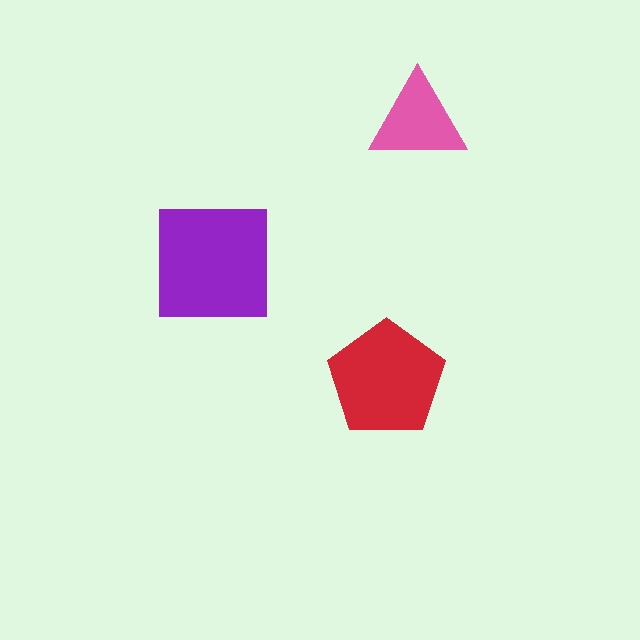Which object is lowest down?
The red pentagon is bottommost.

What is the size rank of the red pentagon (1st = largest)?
2nd.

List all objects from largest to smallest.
The purple square, the red pentagon, the pink triangle.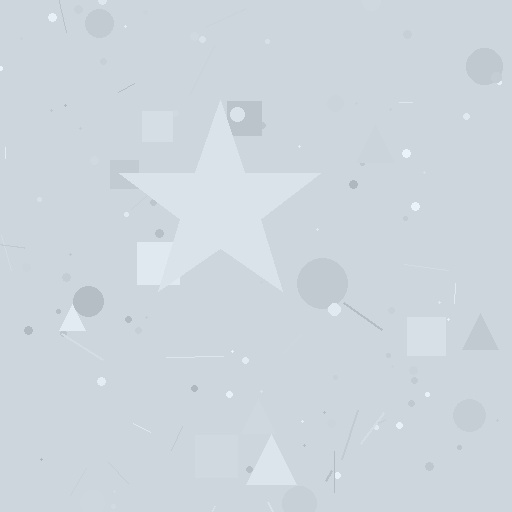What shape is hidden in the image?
A star is hidden in the image.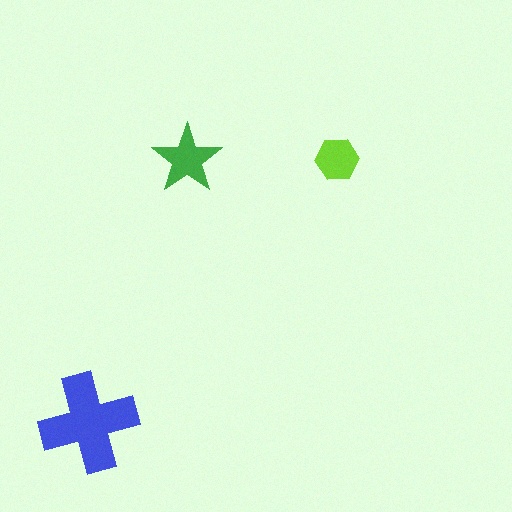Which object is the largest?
The blue cross.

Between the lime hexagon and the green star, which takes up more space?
The green star.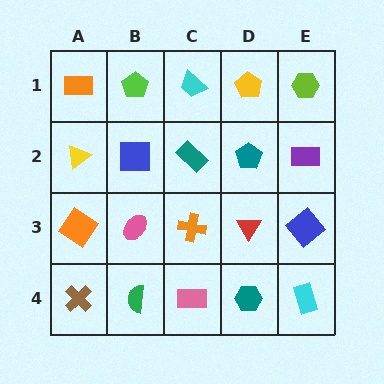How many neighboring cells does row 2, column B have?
4.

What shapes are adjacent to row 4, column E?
A blue diamond (row 3, column E), a teal hexagon (row 4, column D).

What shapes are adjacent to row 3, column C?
A teal rectangle (row 2, column C), a pink rectangle (row 4, column C), a pink ellipse (row 3, column B), a red triangle (row 3, column D).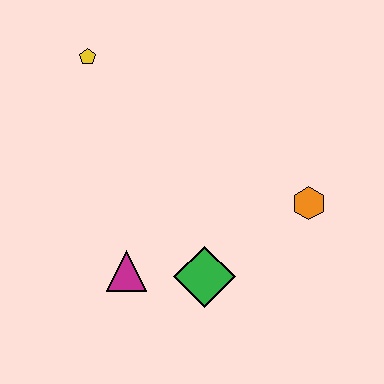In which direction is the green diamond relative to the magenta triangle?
The green diamond is to the right of the magenta triangle.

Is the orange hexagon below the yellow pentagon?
Yes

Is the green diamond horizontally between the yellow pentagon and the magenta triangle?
No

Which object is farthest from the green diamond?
The yellow pentagon is farthest from the green diamond.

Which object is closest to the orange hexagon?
The green diamond is closest to the orange hexagon.